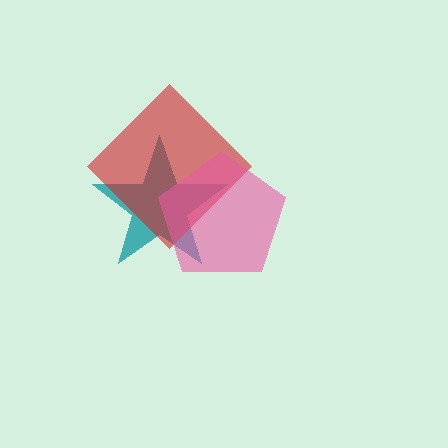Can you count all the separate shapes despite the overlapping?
Yes, there are 3 separate shapes.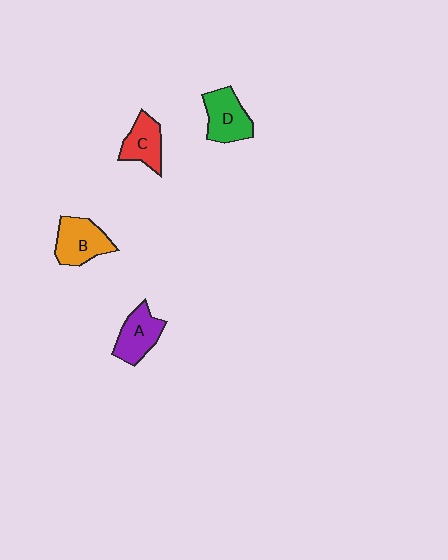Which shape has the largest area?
Shape B (orange).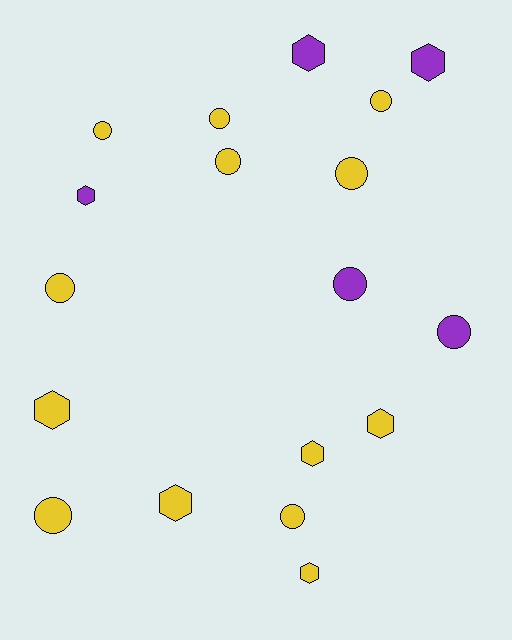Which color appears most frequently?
Yellow, with 13 objects.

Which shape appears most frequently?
Circle, with 10 objects.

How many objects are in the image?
There are 18 objects.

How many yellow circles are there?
There are 8 yellow circles.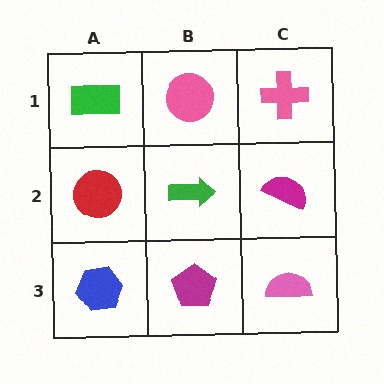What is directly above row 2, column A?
A green rectangle.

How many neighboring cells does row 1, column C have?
2.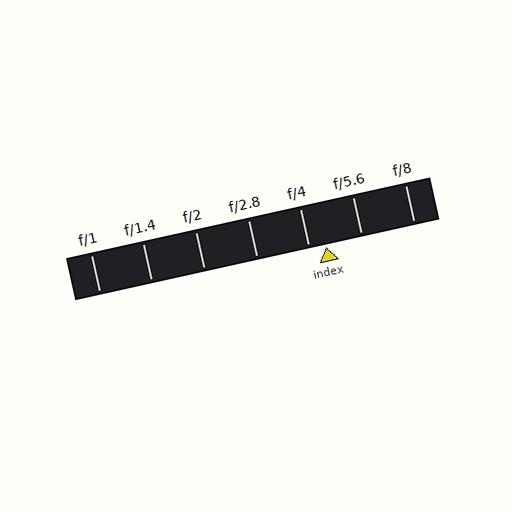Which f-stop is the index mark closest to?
The index mark is closest to f/4.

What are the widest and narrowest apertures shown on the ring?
The widest aperture shown is f/1 and the narrowest is f/8.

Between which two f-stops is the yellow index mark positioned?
The index mark is between f/4 and f/5.6.